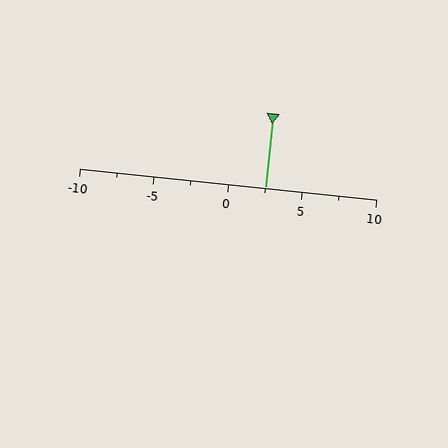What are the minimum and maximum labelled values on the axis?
The axis runs from -10 to 10.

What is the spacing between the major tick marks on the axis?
The major ticks are spaced 5 apart.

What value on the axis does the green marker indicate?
The marker indicates approximately 2.5.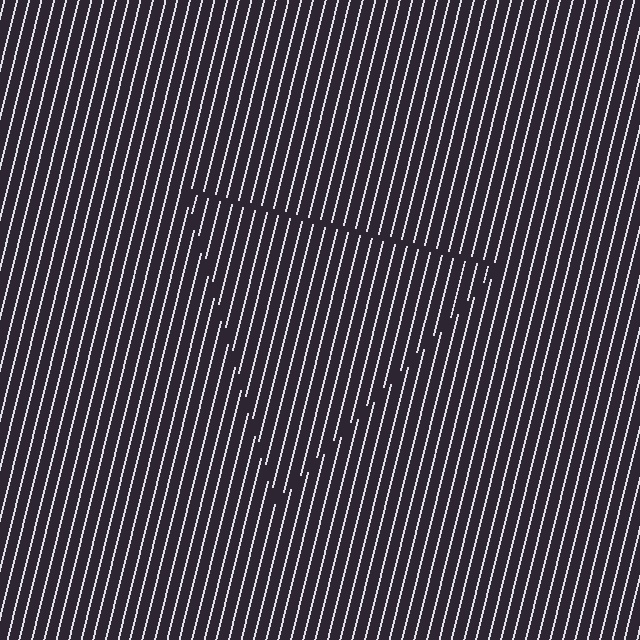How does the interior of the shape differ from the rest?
The interior of the shape contains the same grating, shifted by half a period — the contour is defined by the phase discontinuity where line-ends from the inner and outer gratings abut.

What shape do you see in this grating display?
An illusory triangle. The interior of the shape contains the same grating, shifted by half a period — the contour is defined by the phase discontinuity where line-ends from the inner and outer gratings abut.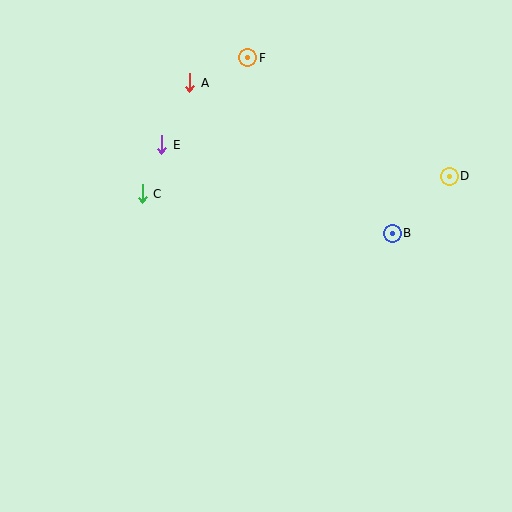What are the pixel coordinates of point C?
Point C is at (142, 194).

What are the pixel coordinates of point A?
Point A is at (190, 83).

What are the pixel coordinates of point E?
Point E is at (162, 145).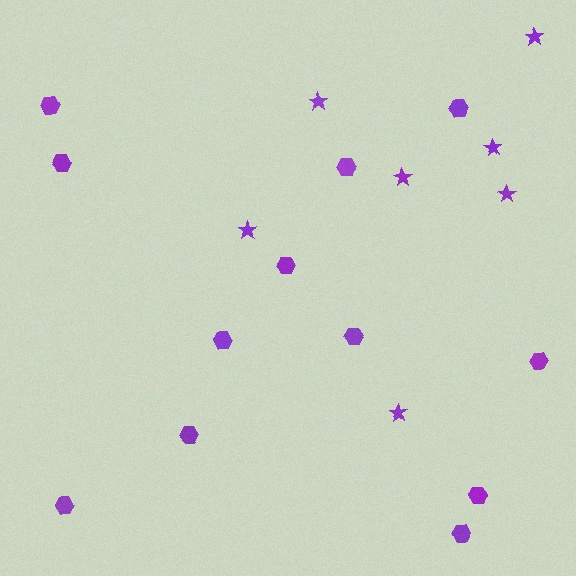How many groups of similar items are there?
There are 2 groups: one group of stars (7) and one group of hexagons (12).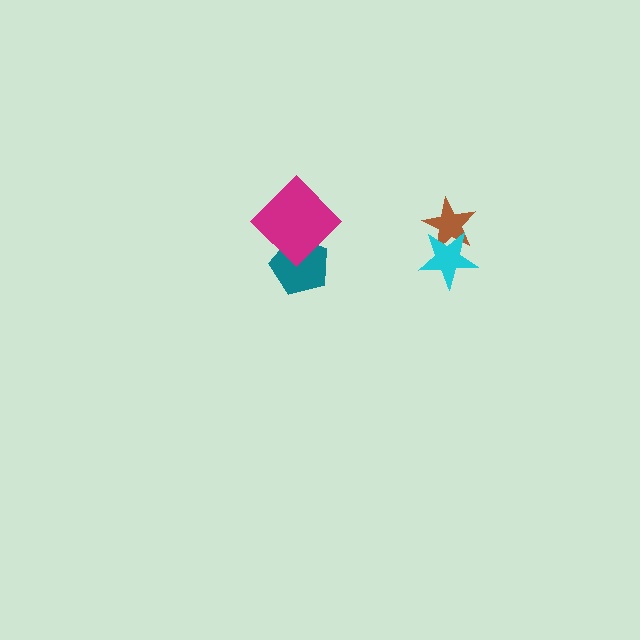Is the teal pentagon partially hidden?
Yes, it is partially covered by another shape.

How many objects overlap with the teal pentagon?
1 object overlaps with the teal pentagon.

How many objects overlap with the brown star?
1 object overlaps with the brown star.